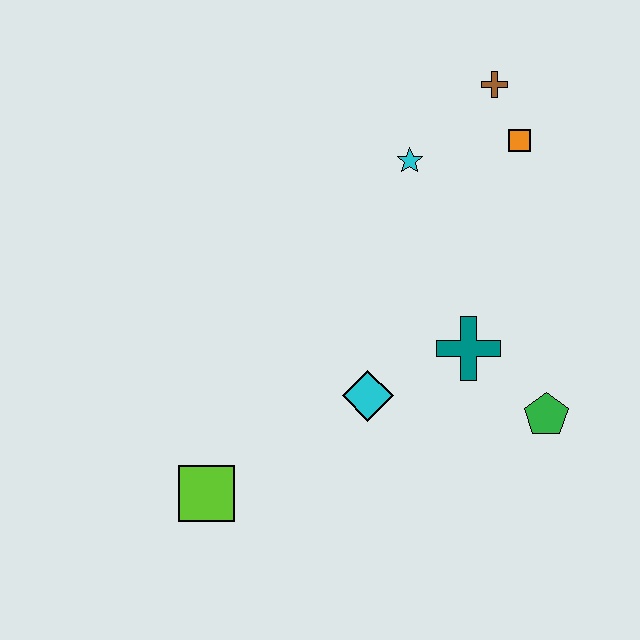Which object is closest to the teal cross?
The green pentagon is closest to the teal cross.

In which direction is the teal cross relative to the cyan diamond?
The teal cross is to the right of the cyan diamond.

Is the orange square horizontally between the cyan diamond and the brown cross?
No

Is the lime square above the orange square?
No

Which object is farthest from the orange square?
The lime square is farthest from the orange square.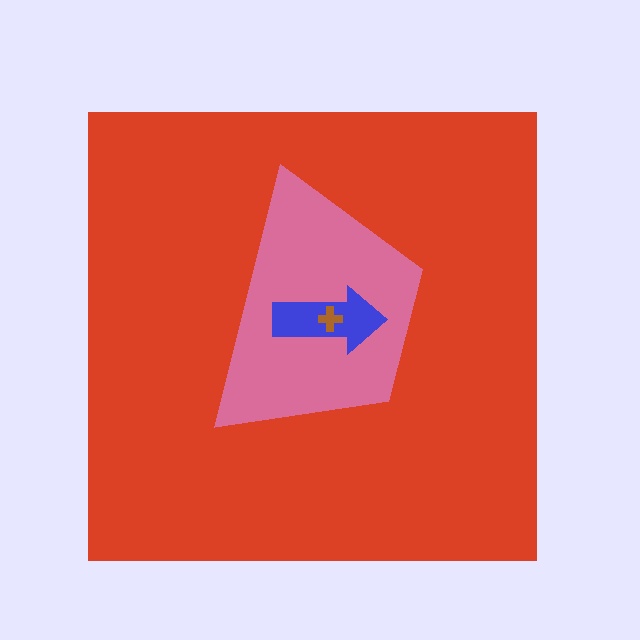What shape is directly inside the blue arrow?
The brown cross.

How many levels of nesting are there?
4.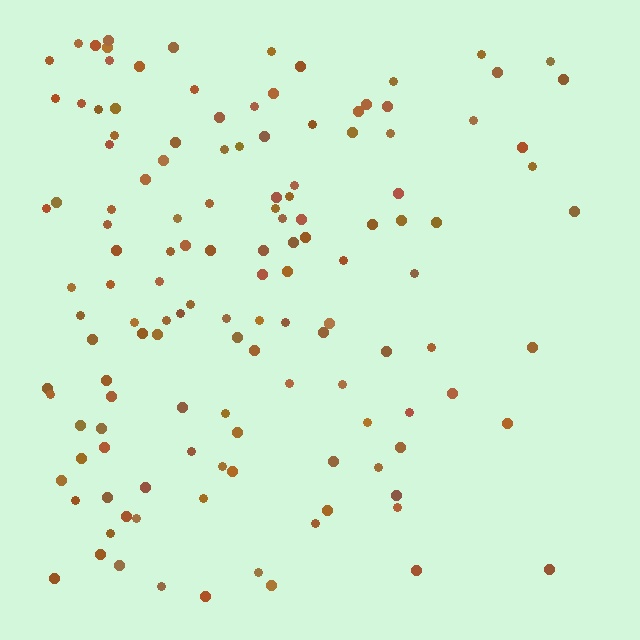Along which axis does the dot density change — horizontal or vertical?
Horizontal.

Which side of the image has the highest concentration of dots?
The left.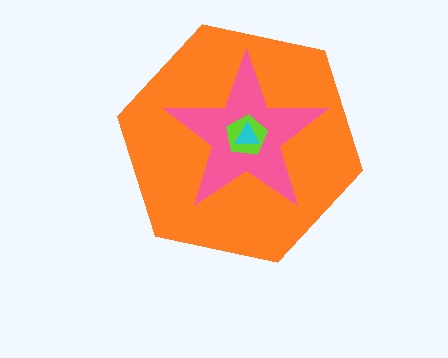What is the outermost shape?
The orange hexagon.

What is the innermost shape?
The cyan triangle.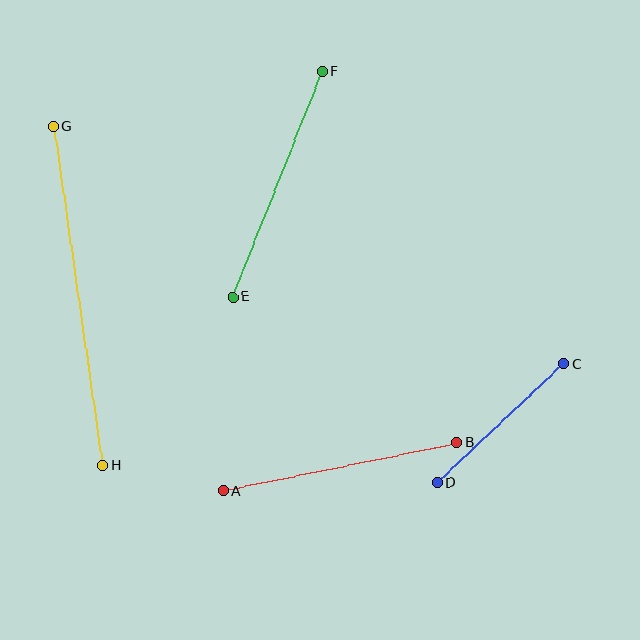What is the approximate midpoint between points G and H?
The midpoint is at approximately (78, 296) pixels.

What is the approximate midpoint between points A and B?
The midpoint is at approximately (340, 467) pixels.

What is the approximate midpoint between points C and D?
The midpoint is at approximately (500, 423) pixels.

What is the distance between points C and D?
The distance is approximately 173 pixels.